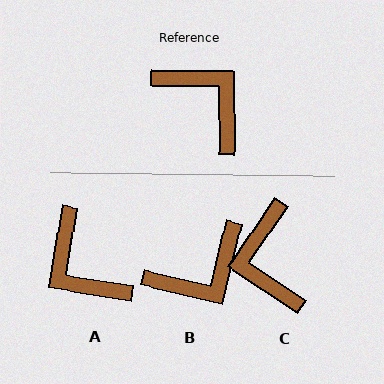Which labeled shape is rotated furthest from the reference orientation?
A, about 171 degrees away.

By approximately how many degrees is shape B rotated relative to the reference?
Approximately 104 degrees clockwise.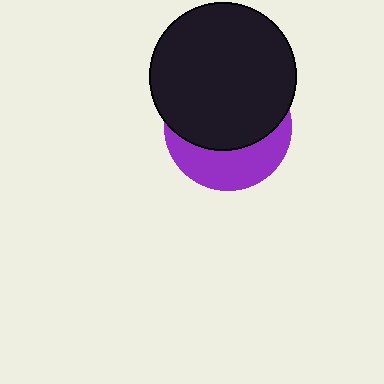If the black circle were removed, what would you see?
You would see the complete purple circle.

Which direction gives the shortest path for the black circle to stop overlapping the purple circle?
Moving up gives the shortest separation.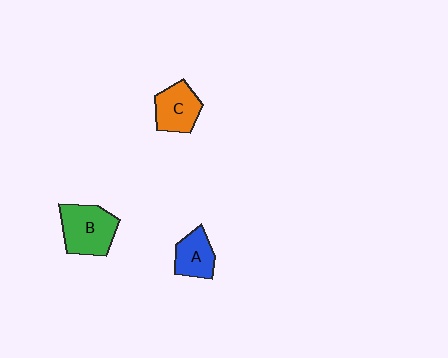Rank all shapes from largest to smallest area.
From largest to smallest: B (green), C (orange), A (blue).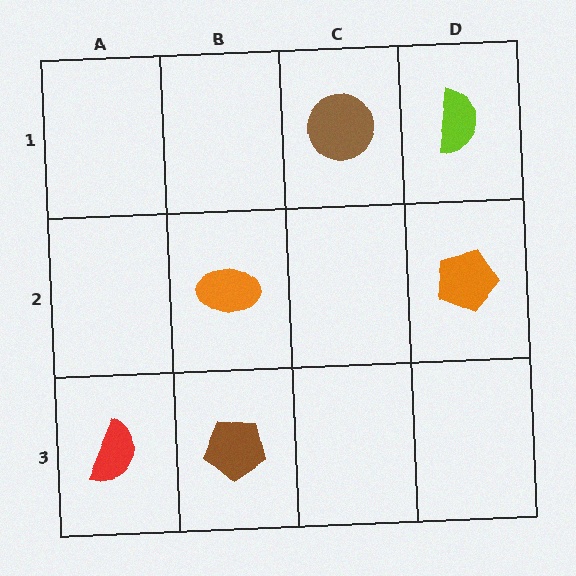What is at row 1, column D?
A lime semicircle.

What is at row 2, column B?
An orange ellipse.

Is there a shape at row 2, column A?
No, that cell is empty.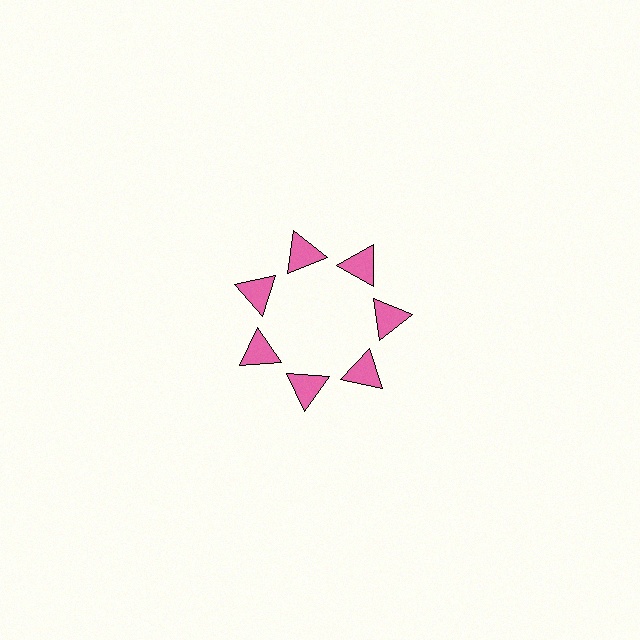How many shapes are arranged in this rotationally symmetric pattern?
There are 7 shapes, arranged in 7 groups of 1.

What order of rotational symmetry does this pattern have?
This pattern has 7-fold rotational symmetry.